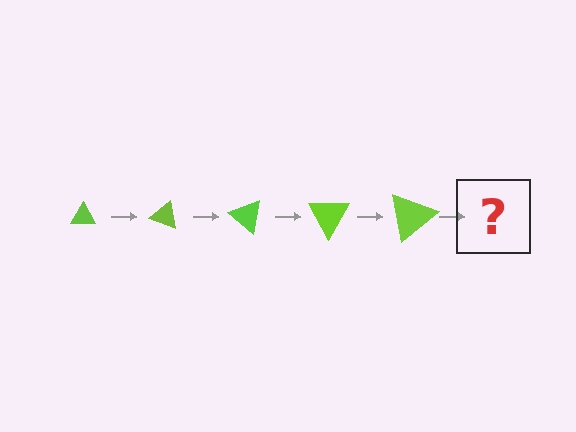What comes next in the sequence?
The next element should be a triangle, larger than the previous one and rotated 100 degrees from the start.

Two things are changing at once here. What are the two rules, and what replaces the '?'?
The two rules are that the triangle grows larger each step and it rotates 20 degrees each step. The '?' should be a triangle, larger than the previous one and rotated 100 degrees from the start.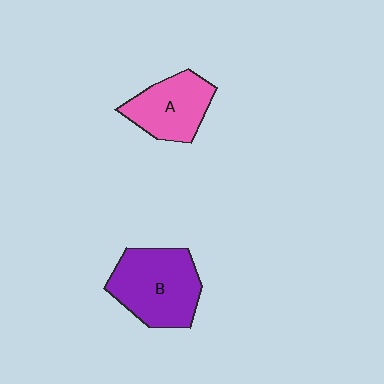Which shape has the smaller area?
Shape A (pink).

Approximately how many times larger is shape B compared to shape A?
Approximately 1.4 times.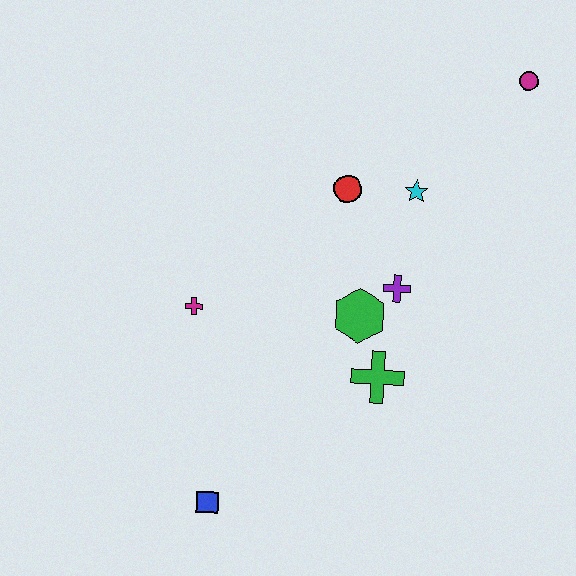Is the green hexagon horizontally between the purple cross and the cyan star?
No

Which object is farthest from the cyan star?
The blue square is farthest from the cyan star.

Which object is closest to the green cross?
The green hexagon is closest to the green cross.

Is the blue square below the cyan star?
Yes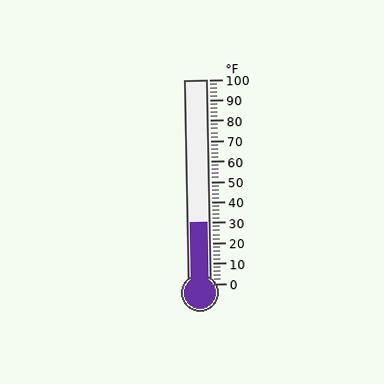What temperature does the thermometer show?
The thermometer shows approximately 30°F.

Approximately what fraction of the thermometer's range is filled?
The thermometer is filled to approximately 30% of its range.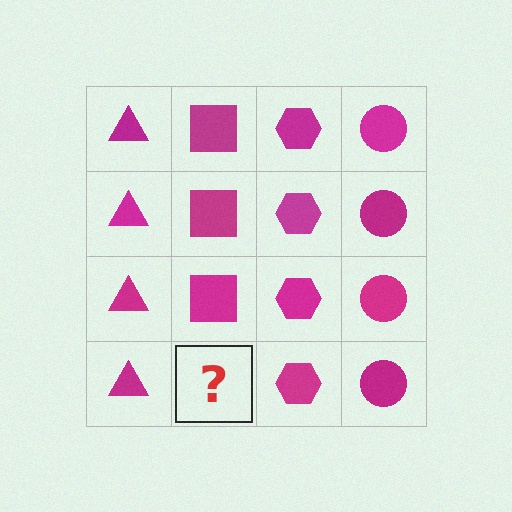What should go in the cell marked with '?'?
The missing cell should contain a magenta square.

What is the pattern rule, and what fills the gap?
The rule is that each column has a consistent shape. The gap should be filled with a magenta square.